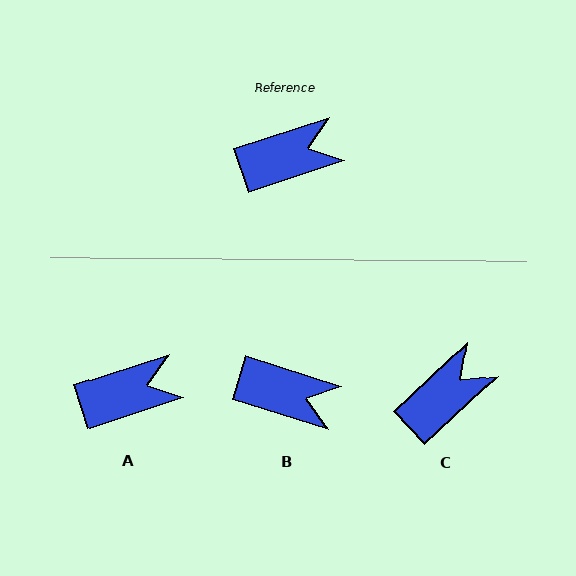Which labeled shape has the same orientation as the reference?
A.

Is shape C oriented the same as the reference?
No, it is off by about 25 degrees.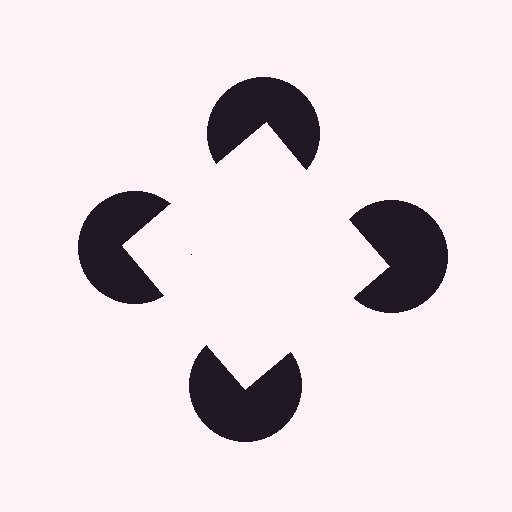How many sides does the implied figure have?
4 sides.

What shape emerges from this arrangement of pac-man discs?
An illusory square — its edges are inferred from the aligned wedge cuts in the pac-man discs, not physically drawn.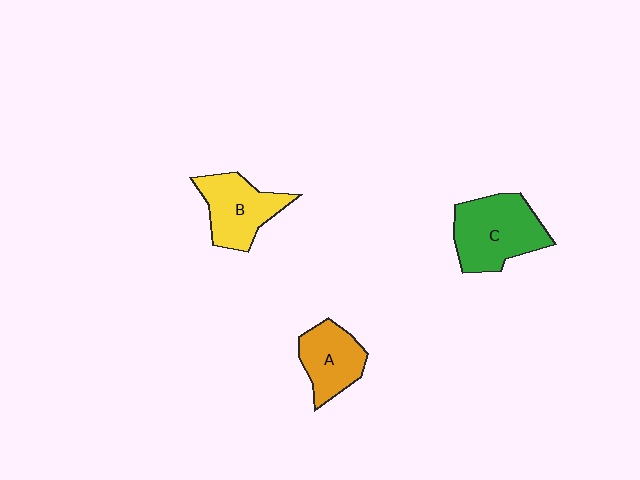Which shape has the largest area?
Shape C (green).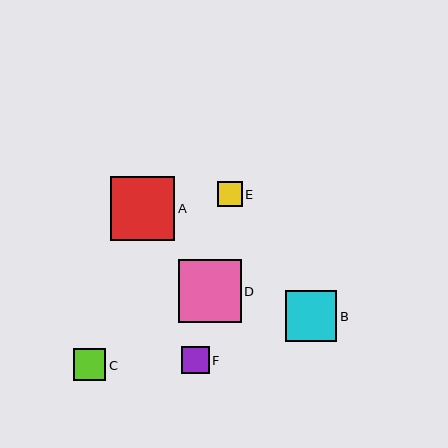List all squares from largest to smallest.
From largest to smallest: A, D, B, C, F, E.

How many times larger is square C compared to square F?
Square C is approximately 1.2 times the size of square F.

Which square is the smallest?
Square E is the smallest with a size of approximately 25 pixels.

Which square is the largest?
Square A is the largest with a size of approximately 64 pixels.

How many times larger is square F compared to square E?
Square F is approximately 1.1 times the size of square E.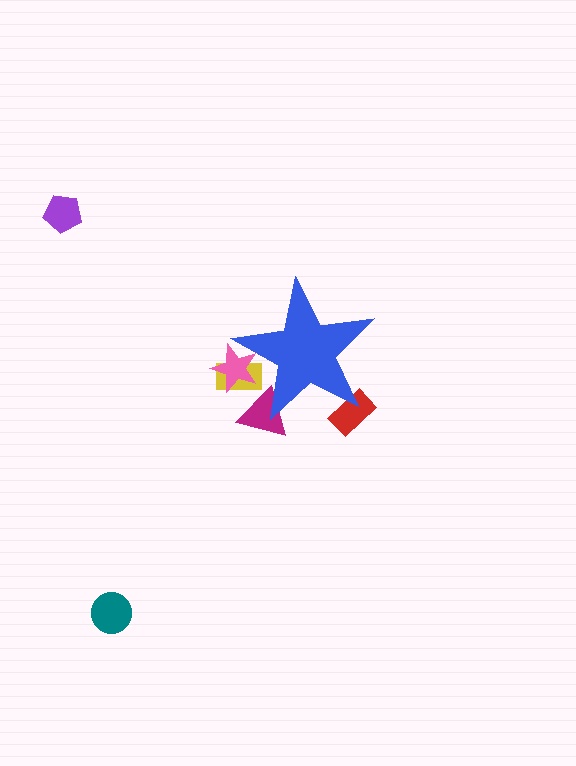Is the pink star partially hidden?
Yes, the pink star is partially hidden behind the blue star.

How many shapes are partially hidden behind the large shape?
4 shapes are partially hidden.